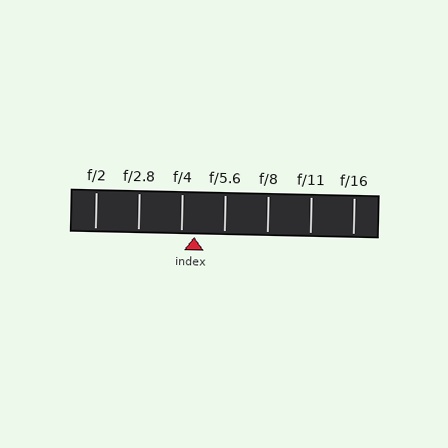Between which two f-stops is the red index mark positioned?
The index mark is between f/4 and f/5.6.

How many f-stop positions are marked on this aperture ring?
There are 7 f-stop positions marked.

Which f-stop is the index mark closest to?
The index mark is closest to f/4.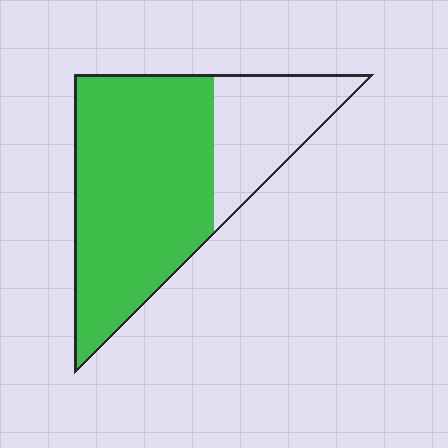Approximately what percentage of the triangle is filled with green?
Approximately 70%.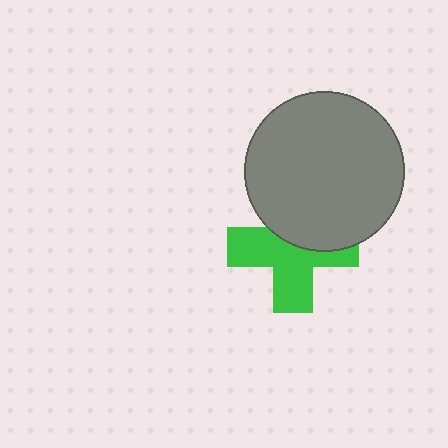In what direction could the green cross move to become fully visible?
The green cross could move down. That would shift it out from behind the gray circle entirely.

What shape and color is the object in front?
The object in front is a gray circle.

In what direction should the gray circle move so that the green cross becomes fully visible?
The gray circle should move up. That is the shortest direction to clear the overlap and leave the green cross fully visible.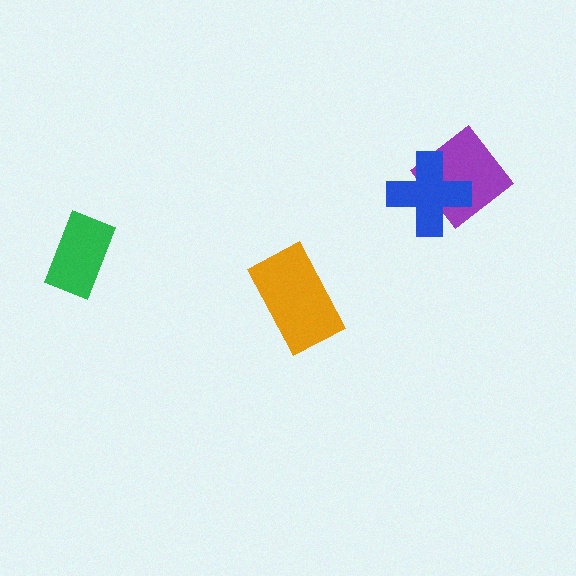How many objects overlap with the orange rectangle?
0 objects overlap with the orange rectangle.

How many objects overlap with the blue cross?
1 object overlaps with the blue cross.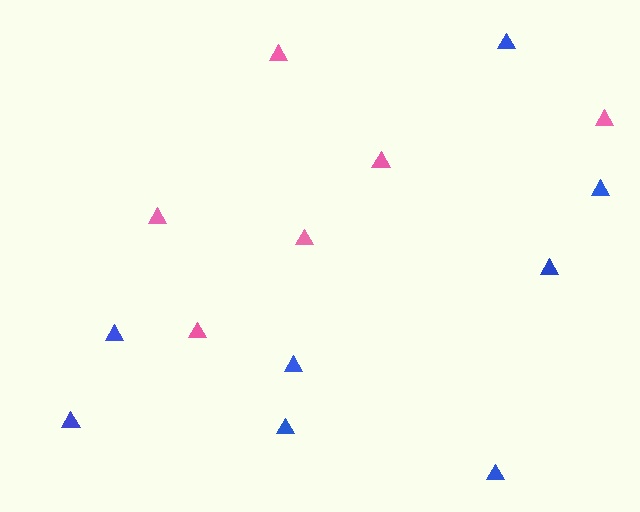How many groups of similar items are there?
There are 2 groups: one group of blue triangles (8) and one group of pink triangles (6).